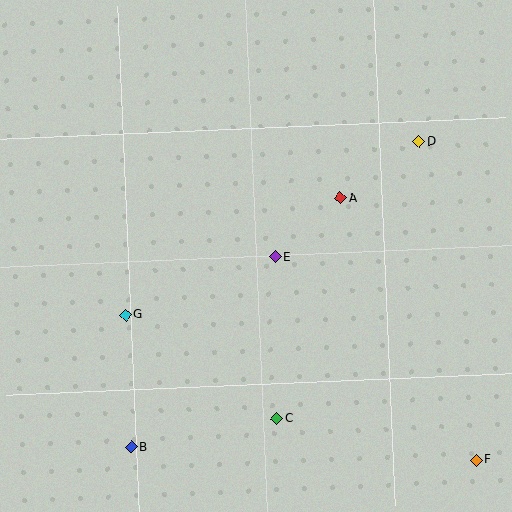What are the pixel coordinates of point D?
Point D is at (419, 142).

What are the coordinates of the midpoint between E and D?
The midpoint between E and D is at (347, 199).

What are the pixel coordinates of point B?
Point B is at (131, 447).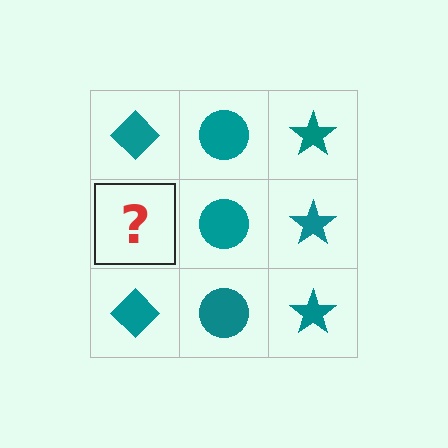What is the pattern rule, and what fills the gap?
The rule is that each column has a consistent shape. The gap should be filled with a teal diamond.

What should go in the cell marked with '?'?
The missing cell should contain a teal diamond.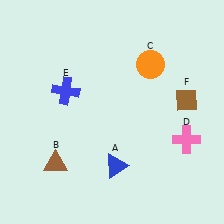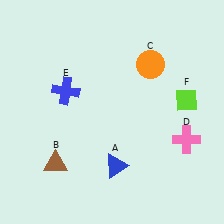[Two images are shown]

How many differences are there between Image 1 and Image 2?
There is 1 difference between the two images.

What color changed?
The diamond (F) changed from brown in Image 1 to lime in Image 2.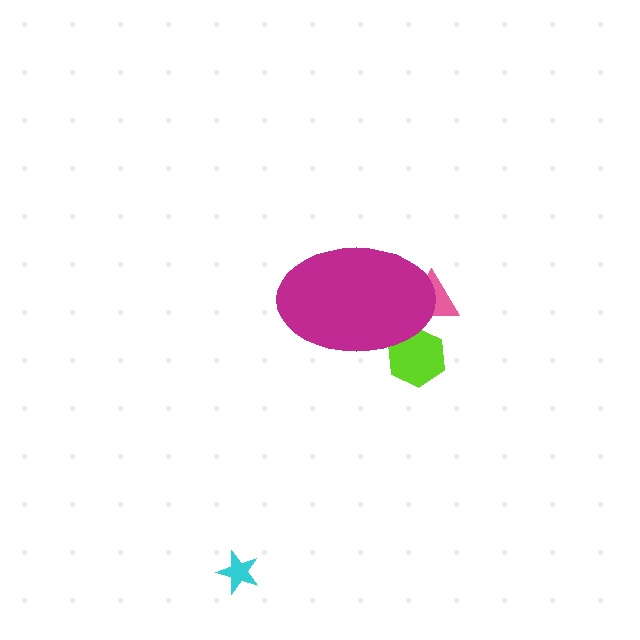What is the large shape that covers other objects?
A magenta ellipse.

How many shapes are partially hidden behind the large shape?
2 shapes are partially hidden.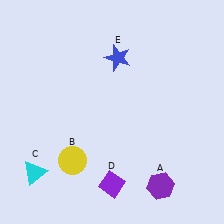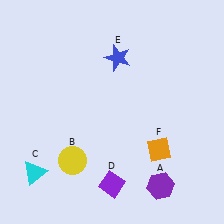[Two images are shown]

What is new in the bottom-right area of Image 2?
An orange diamond (F) was added in the bottom-right area of Image 2.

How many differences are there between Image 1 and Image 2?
There is 1 difference between the two images.